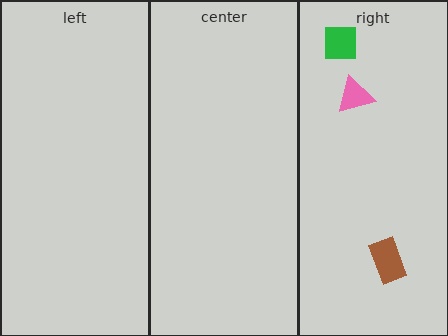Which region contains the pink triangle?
The right region.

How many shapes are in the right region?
3.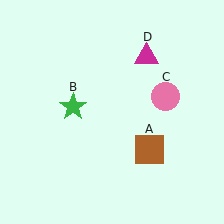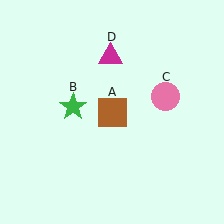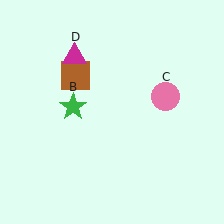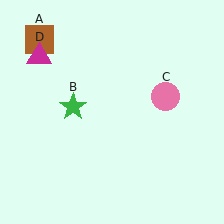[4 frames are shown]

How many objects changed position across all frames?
2 objects changed position: brown square (object A), magenta triangle (object D).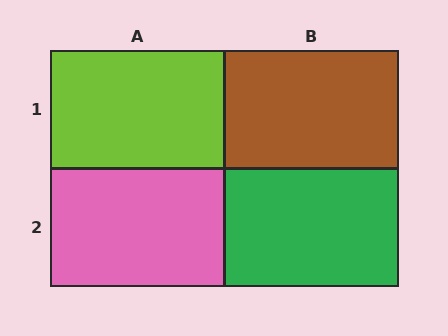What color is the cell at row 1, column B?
Brown.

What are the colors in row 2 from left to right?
Pink, green.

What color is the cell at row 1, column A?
Lime.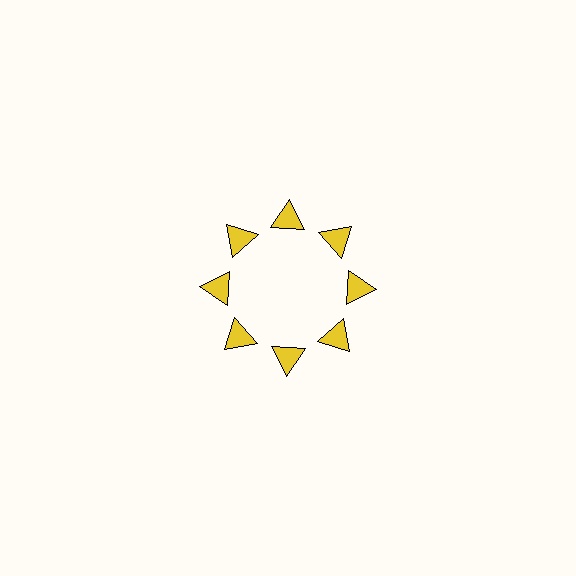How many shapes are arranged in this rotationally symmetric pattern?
There are 8 shapes, arranged in 8 groups of 1.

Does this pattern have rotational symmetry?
Yes, this pattern has 8-fold rotational symmetry. It looks the same after rotating 45 degrees around the center.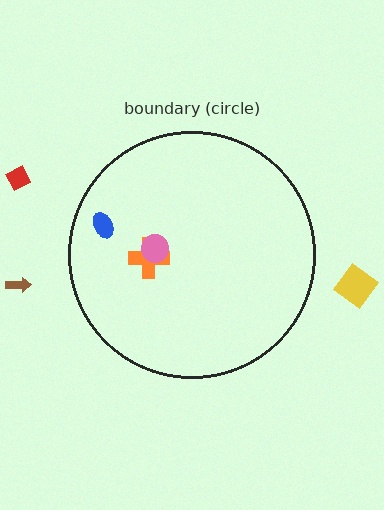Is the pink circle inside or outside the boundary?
Inside.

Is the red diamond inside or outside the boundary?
Outside.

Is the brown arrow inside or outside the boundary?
Outside.